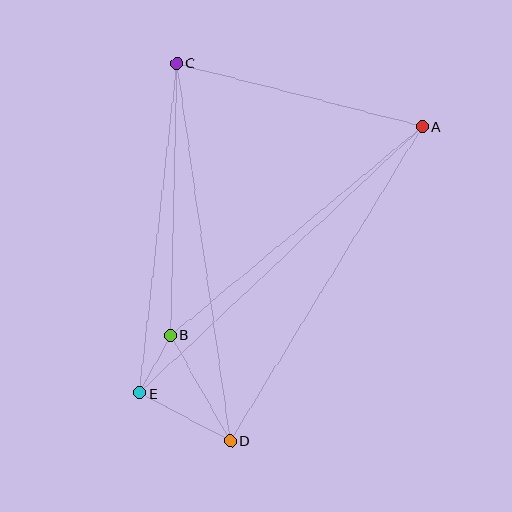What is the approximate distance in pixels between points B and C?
The distance between B and C is approximately 272 pixels.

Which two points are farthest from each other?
Points A and E are farthest from each other.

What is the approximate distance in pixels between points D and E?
The distance between D and E is approximately 102 pixels.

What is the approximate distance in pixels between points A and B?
The distance between A and B is approximately 327 pixels.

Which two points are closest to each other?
Points B and E are closest to each other.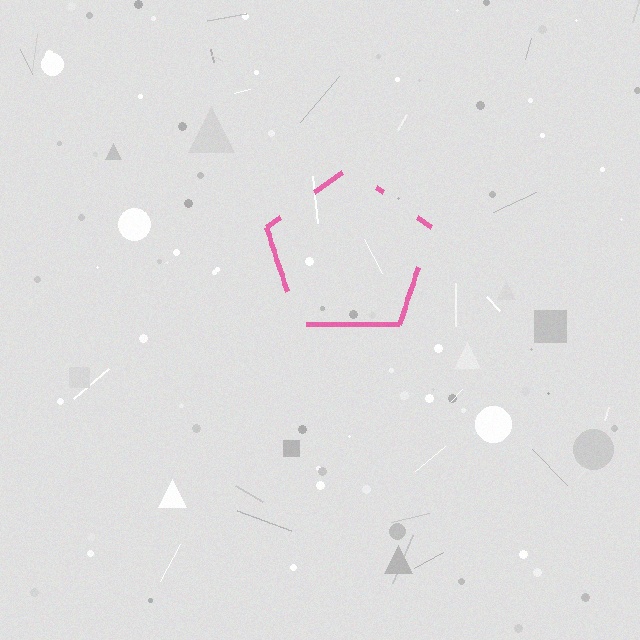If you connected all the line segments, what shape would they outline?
They would outline a pentagon.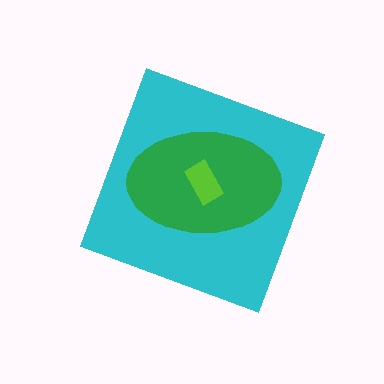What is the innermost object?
The lime rectangle.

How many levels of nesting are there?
3.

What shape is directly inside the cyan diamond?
The green ellipse.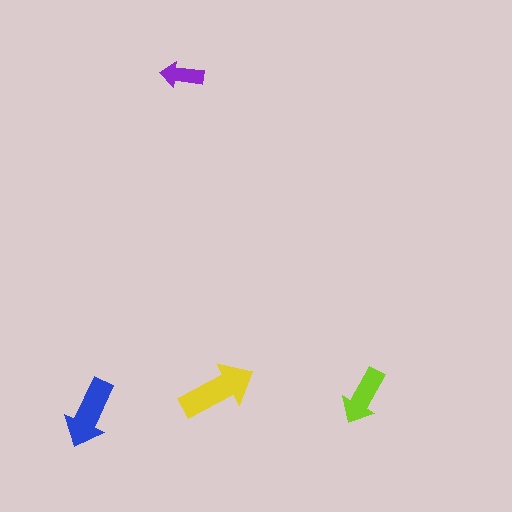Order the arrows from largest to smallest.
the yellow one, the blue one, the lime one, the purple one.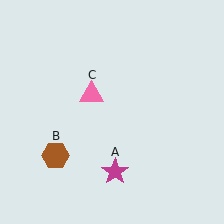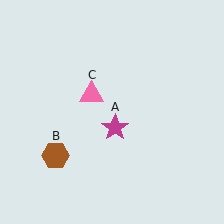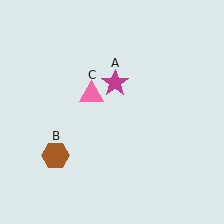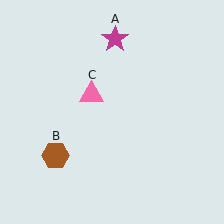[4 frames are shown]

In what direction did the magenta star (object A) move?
The magenta star (object A) moved up.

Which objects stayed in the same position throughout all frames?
Brown hexagon (object B) and pink triangle (object C) remained stationary.